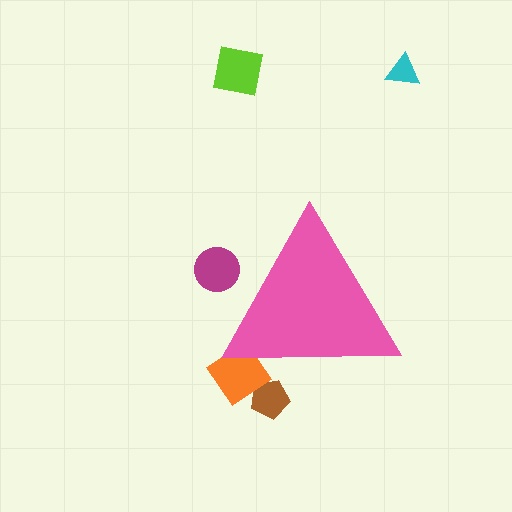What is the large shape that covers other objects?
A pink triangle.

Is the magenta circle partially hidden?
Yes, the magenta circle is partially hidden behind the pink triangle.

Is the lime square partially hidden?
No, the lime square is fully visible.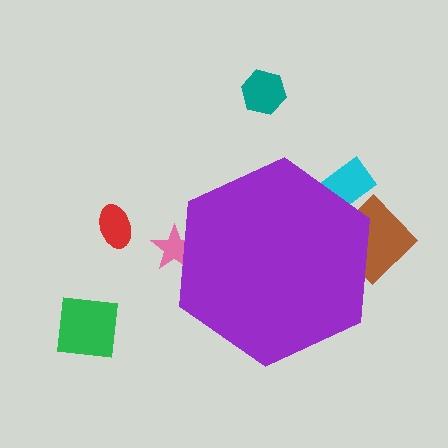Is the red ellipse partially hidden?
No, the red ellipse is fully visible.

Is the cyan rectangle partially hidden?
Yes, the cyan rectangle is partially hidden behind the purple hexagon.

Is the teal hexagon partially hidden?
No, the teal hexagon is fully visible.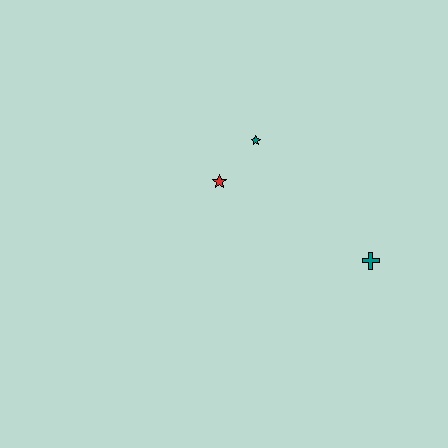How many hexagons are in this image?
There are no hexagons.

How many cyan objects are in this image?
There are no cyan objects.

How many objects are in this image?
There are 3 objects.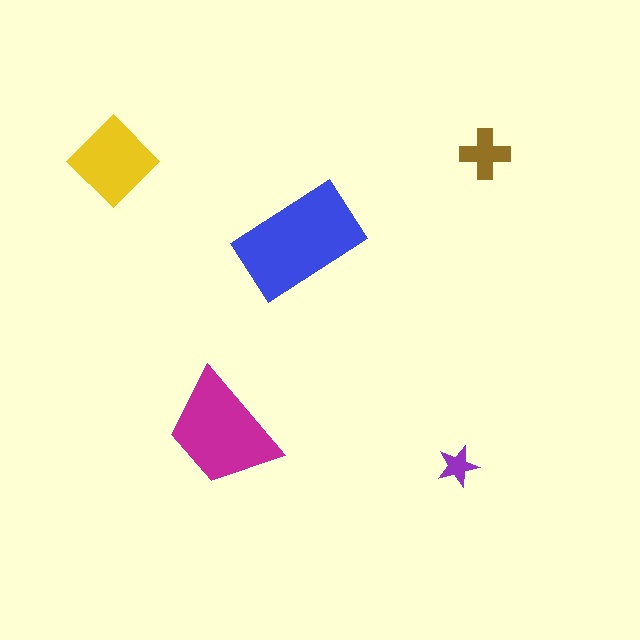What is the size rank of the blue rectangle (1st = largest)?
1st.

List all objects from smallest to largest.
The purple star, the brown cross, the yellow diamond, the magenta trapezoid, the blue rectangle.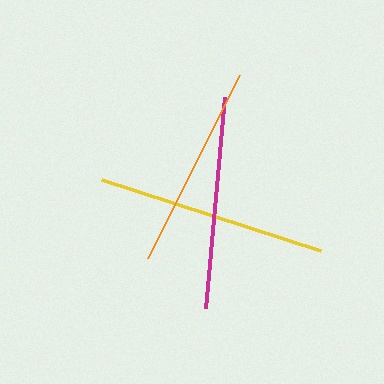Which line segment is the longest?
The yellow line is the longest at approximately 230 pixels.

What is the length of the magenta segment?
The magenta segment is approximately 212 pixels long.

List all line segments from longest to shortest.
From longest to shortest: yellow, magenta, orange.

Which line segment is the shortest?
The orange line is the shortest at approximately 206 pixels.